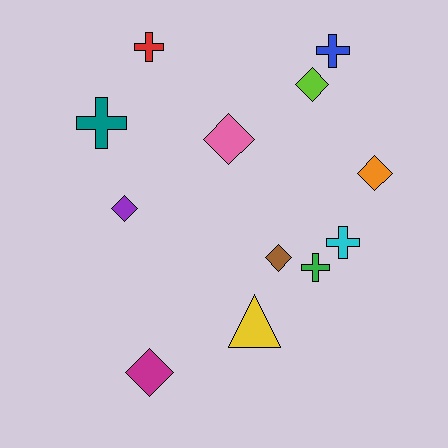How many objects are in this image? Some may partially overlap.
There are 12 objects.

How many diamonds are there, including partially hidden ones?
There are 6 diamonds.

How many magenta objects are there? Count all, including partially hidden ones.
There is 1 magenta object.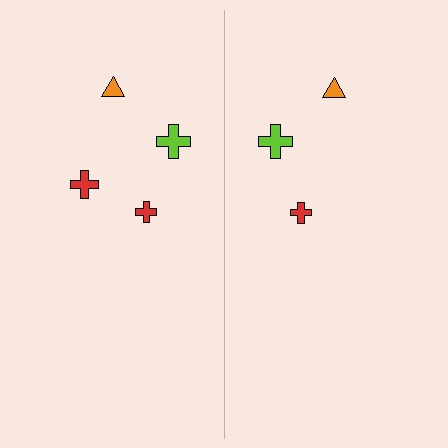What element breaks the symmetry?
A red cross is missing from the right side.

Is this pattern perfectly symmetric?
No, the pattern is not perfectly symmetric. A red cross is missing from the right side.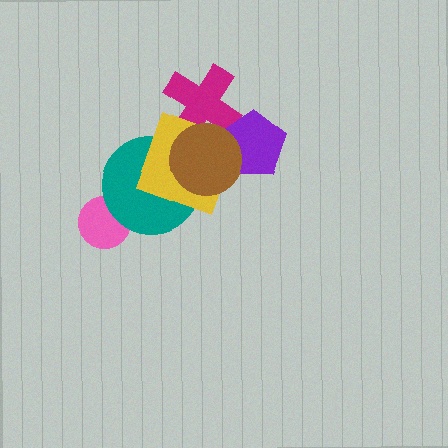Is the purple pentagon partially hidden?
Yes, it is partially covered by another shape.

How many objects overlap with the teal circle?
3 objects overlap with the teal circle.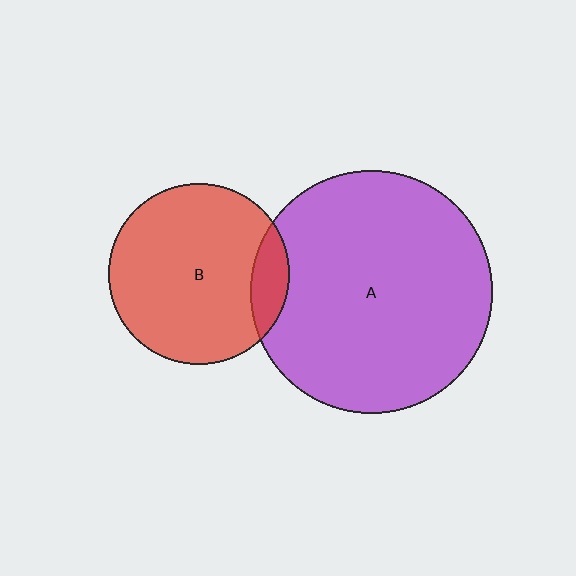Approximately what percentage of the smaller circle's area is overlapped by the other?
Approximately 10%.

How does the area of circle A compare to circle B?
Approximately 1.8 times.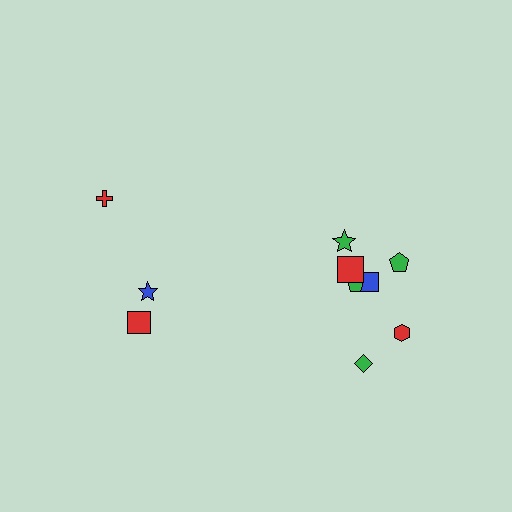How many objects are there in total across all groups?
There are 10 objects.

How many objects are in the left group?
There are 3 objects.